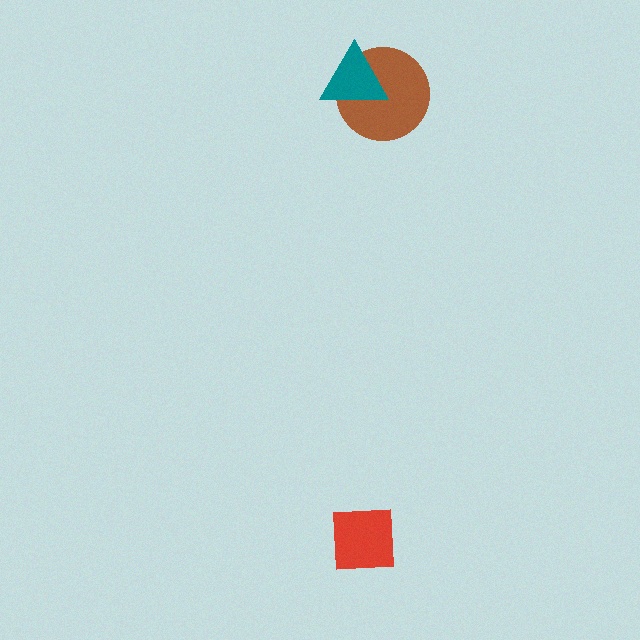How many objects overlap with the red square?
0 objects overlap with the red square.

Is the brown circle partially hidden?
Yes, it is partially covered by another shape.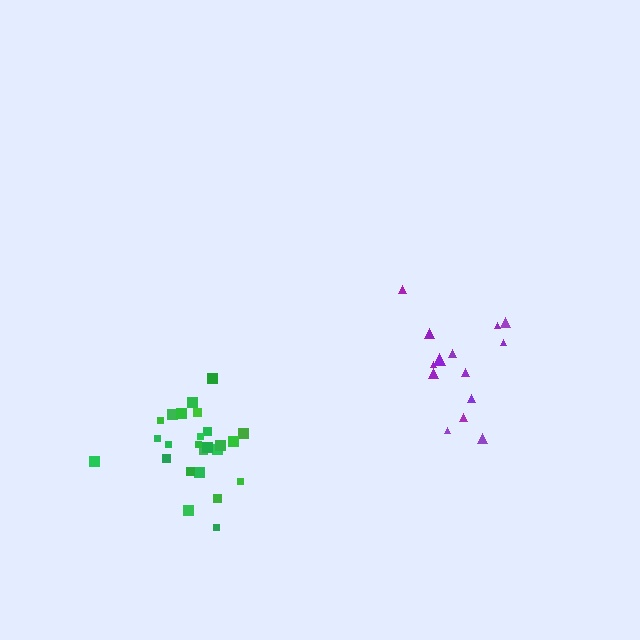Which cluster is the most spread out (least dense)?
Purple.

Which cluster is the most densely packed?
Green.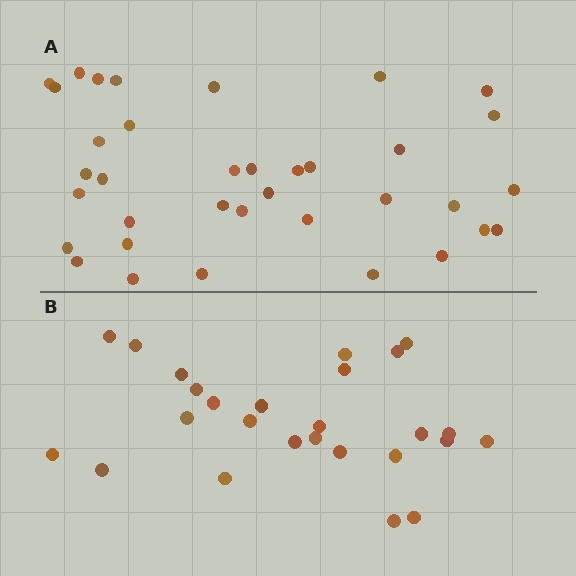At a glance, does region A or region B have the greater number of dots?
Region A (the top region) has more dots.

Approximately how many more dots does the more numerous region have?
Region A has roughly 10 or so more dots than region B.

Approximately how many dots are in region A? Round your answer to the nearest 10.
About 40 dots. (The exact count is 36, which rounds to 40.)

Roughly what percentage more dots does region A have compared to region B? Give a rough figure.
About 40% more.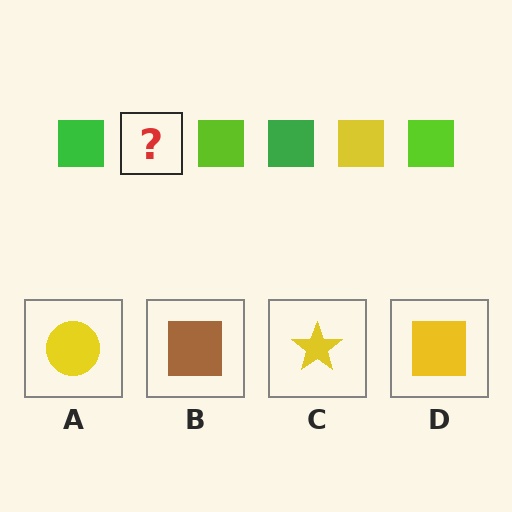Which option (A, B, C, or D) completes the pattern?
D.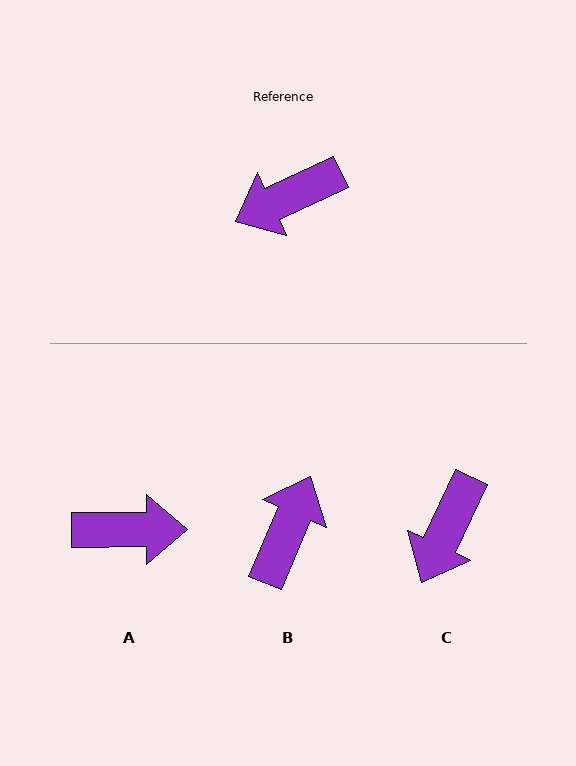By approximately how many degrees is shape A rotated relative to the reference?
Approximately 155 degrees counter-clockwise.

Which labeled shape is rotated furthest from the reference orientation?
A, about 155 degrees away.